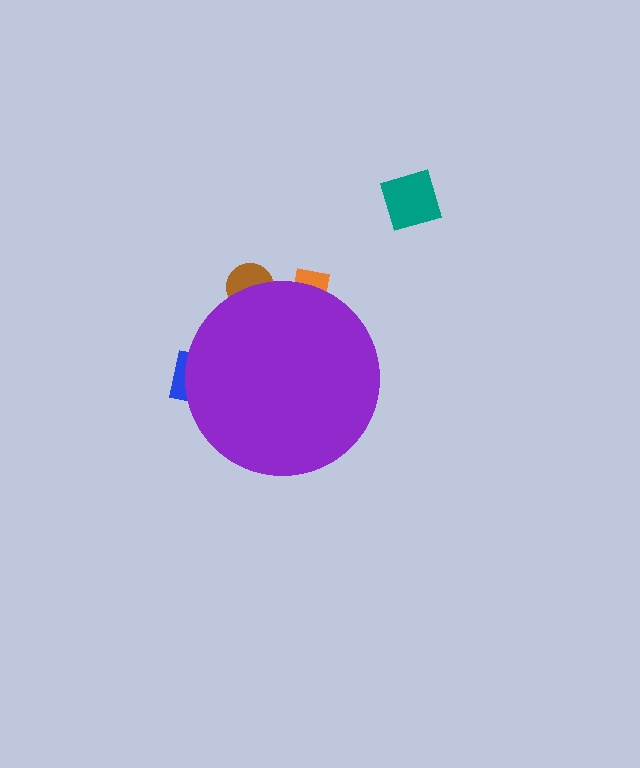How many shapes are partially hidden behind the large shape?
3 shapes are partially hidden.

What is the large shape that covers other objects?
A purple circle.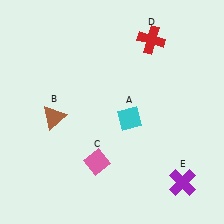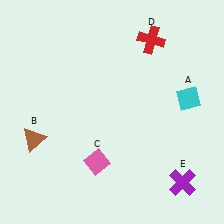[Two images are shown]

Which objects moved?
The objects that moved are: the cyan diamond (A), the brown triangle (B).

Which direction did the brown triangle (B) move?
The brown triangle (B) moved down.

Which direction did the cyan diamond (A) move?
The cyan diamond (A) moved right.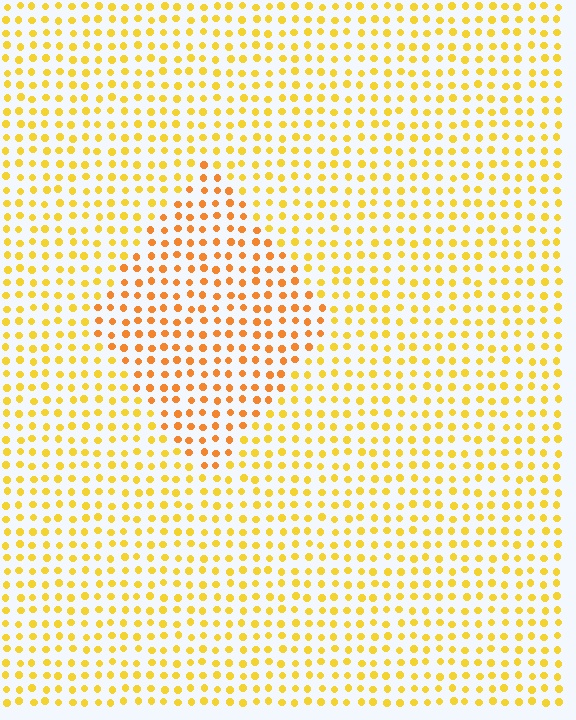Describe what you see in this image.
The image is filled with small yellow elements in a uniform arrangement. A diamond-shaped region is visible where the elements are tinted to a slightly different hue, forming a subtle color boundary.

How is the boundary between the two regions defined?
The boundary is defined purely by a slight shift in hue (about 24 degrees). Spacing, size, and orientation are identical on both sides.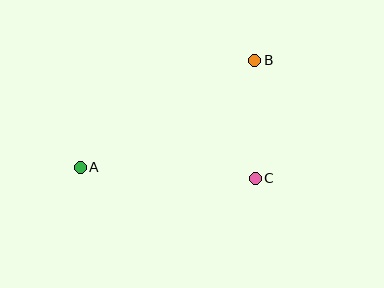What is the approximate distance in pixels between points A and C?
The distance between A and C is approximately 175 pixels.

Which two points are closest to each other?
Points B and C are closest to each other.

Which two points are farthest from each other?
Points A and B are farthest from each other.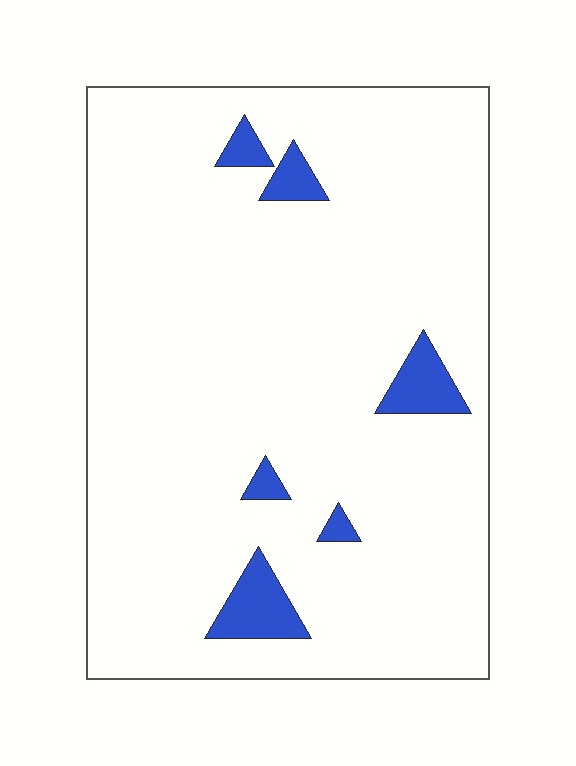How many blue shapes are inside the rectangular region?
6.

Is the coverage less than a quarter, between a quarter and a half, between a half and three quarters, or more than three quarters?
Less than a quarter.